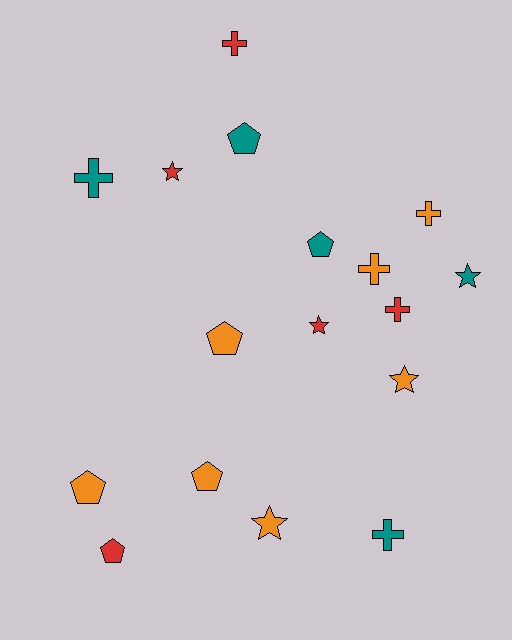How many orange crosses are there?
There are 2 orange crosses.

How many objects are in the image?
There are 17 objects.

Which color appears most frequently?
Orange, with 7 objects.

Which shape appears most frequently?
Pentagon, with 6 objects.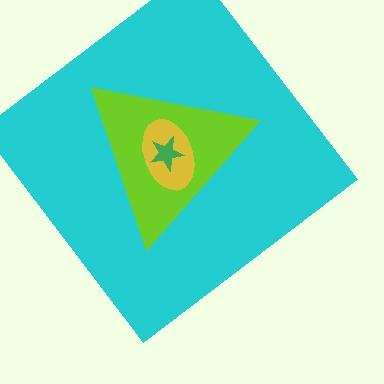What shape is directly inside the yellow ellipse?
The green star.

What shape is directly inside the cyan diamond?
The lime triangle.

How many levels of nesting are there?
4.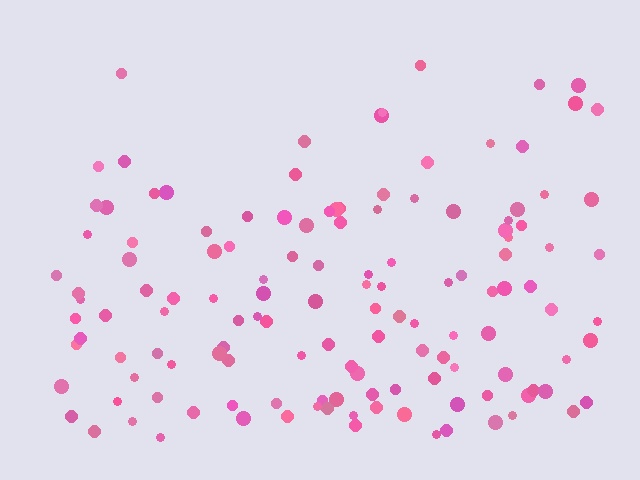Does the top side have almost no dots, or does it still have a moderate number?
Still a moderate number, just noticeably fewer than the bottom.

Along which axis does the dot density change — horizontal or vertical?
Vertical.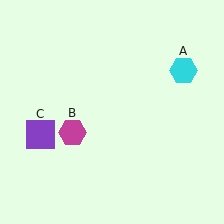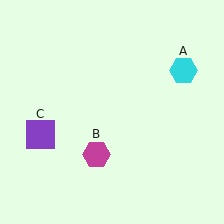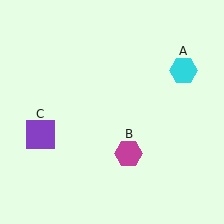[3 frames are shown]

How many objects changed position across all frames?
1 object changed position: magenta hexagon (object B).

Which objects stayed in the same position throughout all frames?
Cyan hexagon (object A) and purple square (object C) remained stationary.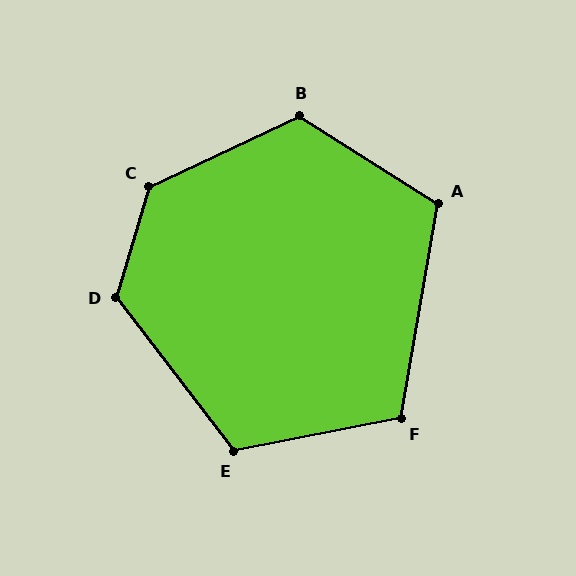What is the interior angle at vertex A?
Approximately 112 degrees (obtuse).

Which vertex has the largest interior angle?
C, at approximately 131 degrees.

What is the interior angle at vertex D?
Approximately 126 degrees (obtuse).